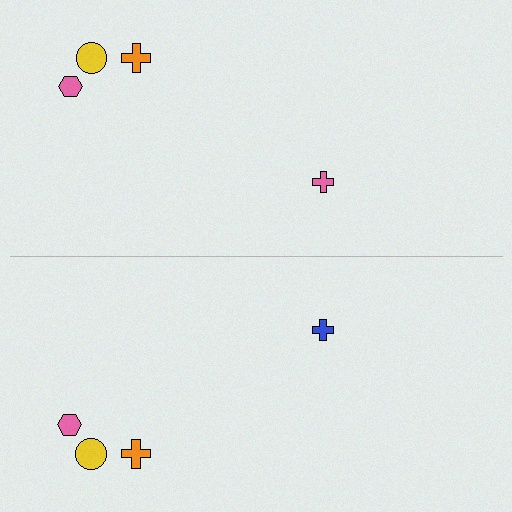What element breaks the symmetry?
The blue cross on the bottom side breaks the symmetry — its mirror counterpart is pink.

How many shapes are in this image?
There are 8 shapes in this image.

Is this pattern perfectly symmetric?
No, the pattern is not perfectly symmetric. The blue cross on the bottom side breaks the symmetry — its mirror counterpart is pink.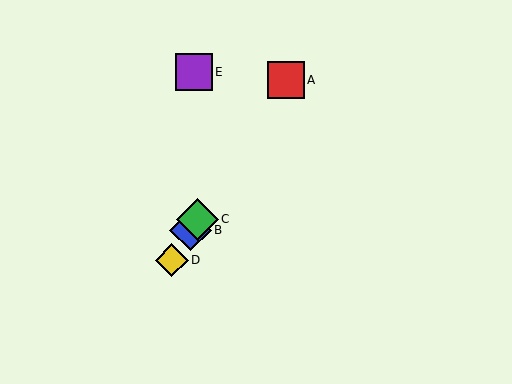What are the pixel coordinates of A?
Object A is at (286, 80).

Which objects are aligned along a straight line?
Objects A, B, C, D are aligned along a straight line.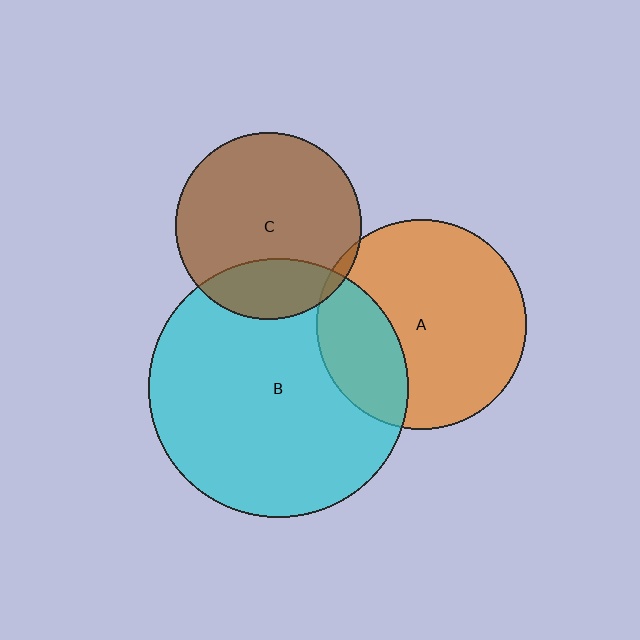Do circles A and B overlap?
Yes.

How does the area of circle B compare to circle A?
Approximately 1.5 times.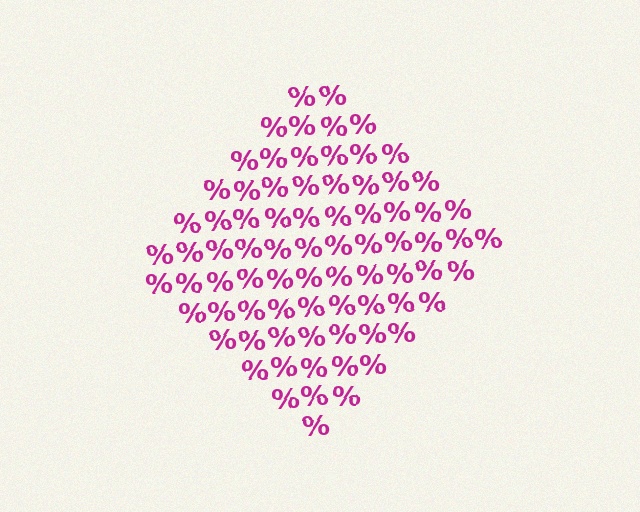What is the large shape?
The large shape is a diamond.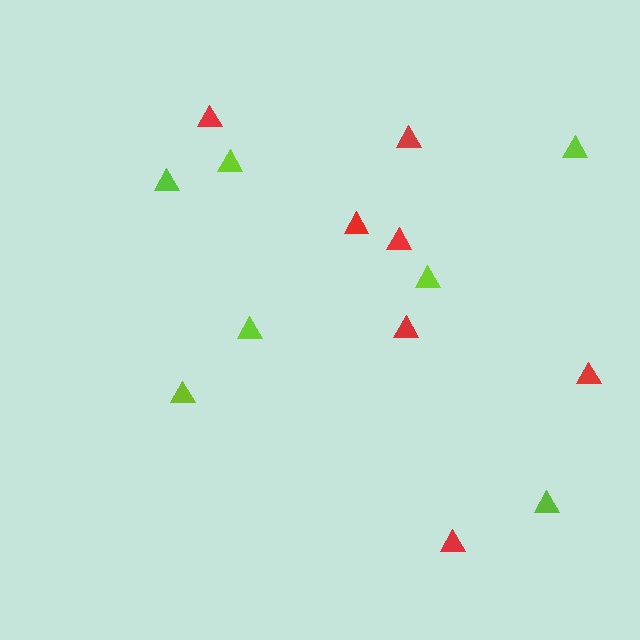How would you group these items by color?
There are 2 groups: one group of red triangles (7) and one group of lime triangles (7).